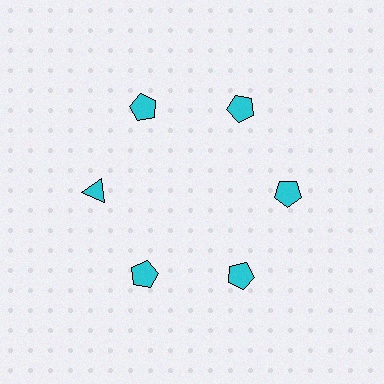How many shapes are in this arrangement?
There are 6 shapes arranged in a ring pattern.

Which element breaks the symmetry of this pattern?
The cyan triangle at roughly the 9 o'clock position breaks the symmetry. All other shapes are cyan pentagons.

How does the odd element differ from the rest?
It has a different shape: triangle instead of pentagon.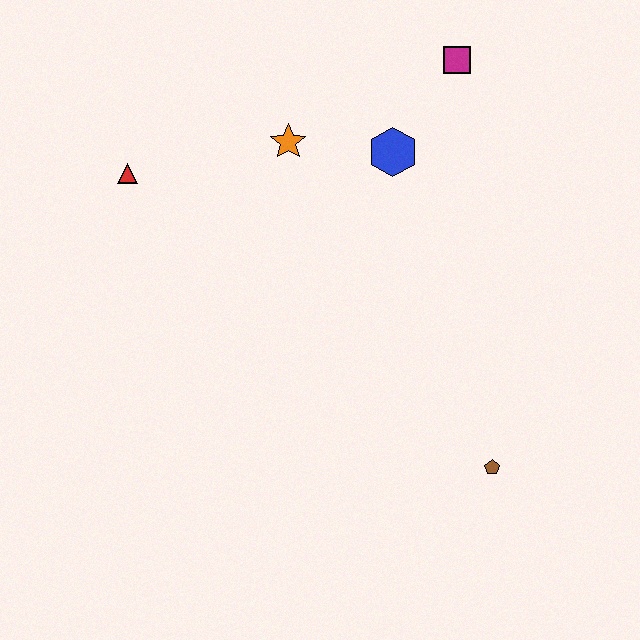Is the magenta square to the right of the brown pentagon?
No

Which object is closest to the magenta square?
The blue hexagon is closest to the magenta square.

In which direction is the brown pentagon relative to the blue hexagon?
The brown pentagon is below the blue hexagon.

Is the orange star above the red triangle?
Yes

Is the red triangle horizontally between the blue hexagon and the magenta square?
No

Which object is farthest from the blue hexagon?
The brown pentagon is farthest from the blue hexagon.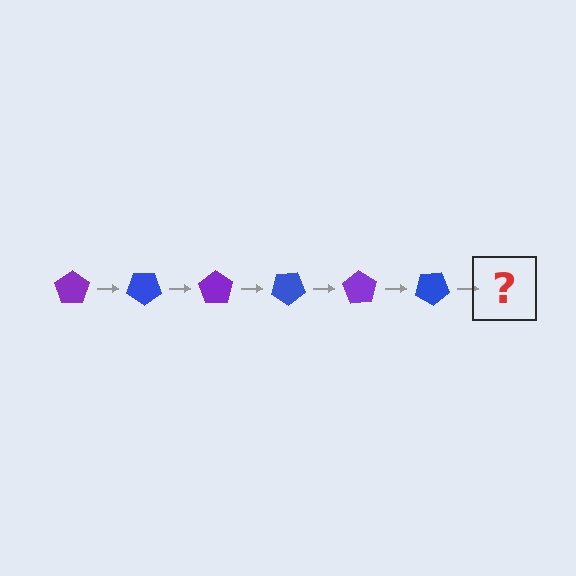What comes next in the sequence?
The next element should be a purple pentagon, rotated 210 degrees from the start.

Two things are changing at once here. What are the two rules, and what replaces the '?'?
The two rules are that it rotates 35 degrees each step and the color cycles through purple and blue. The '?' should be a purple pentagon, rotated 210 degrees from the start.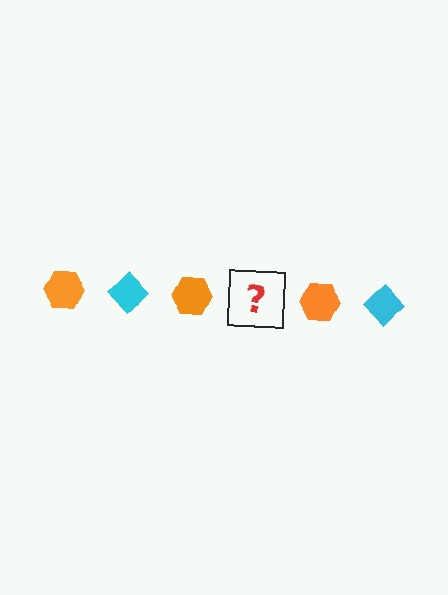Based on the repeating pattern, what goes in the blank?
The blank should be a cyan diamond.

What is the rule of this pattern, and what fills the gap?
The rule is that the pattern alternates between orange hexagon and cyan diamond. The gap should be filled with a cyan diamond.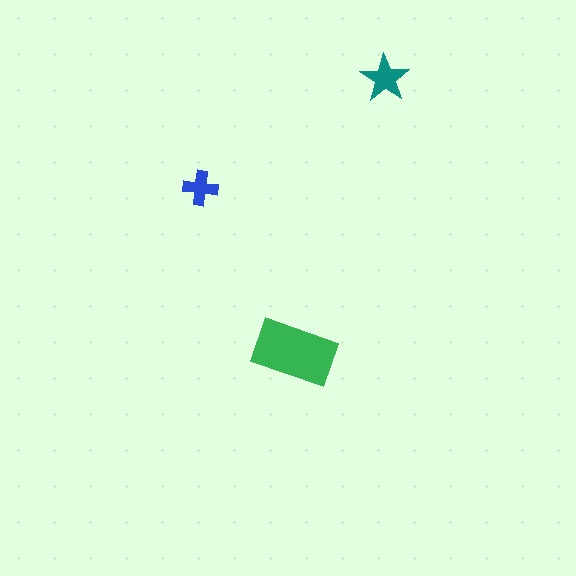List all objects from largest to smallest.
The green rectangle, the teal star, the blue cross.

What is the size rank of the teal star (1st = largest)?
2nd.